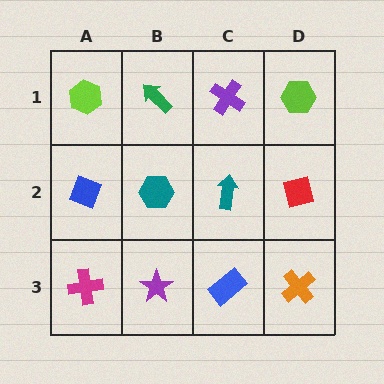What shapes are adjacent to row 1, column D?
A red square (row 2, column D), a purple cross (row 1, column C).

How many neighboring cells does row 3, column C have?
3.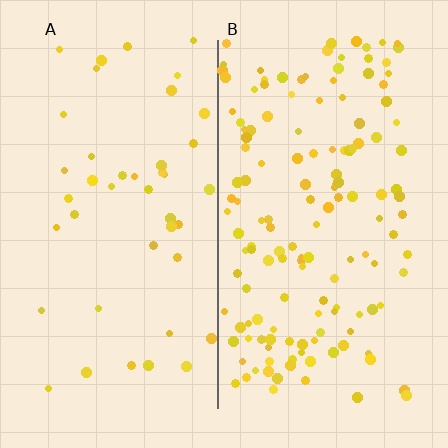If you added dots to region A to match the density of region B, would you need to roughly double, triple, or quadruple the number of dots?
Approximately triple.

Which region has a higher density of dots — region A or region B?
B (the right).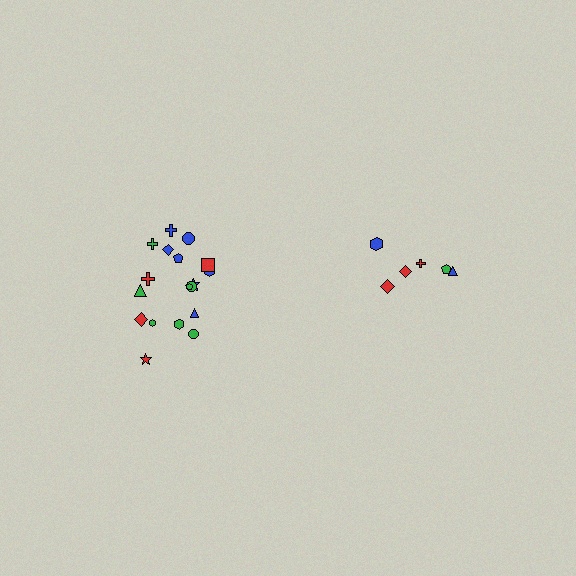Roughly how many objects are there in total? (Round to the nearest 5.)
Roughly 25 objects in total.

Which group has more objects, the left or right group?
The left group.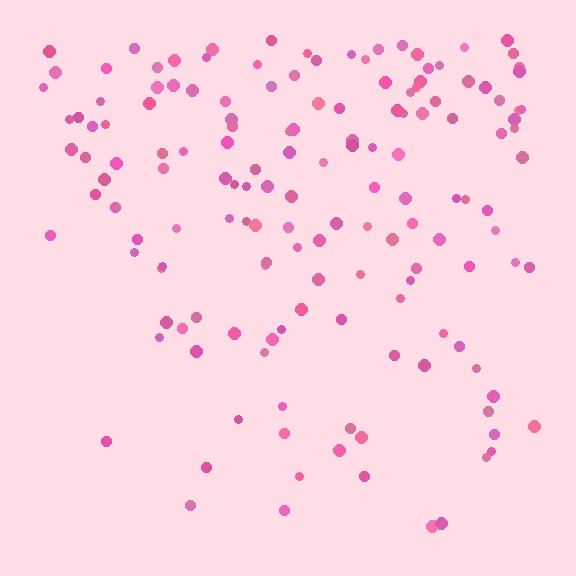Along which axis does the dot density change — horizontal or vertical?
Vertical.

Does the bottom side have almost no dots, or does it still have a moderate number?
Still a moderate number, just noticeably fewer than the top.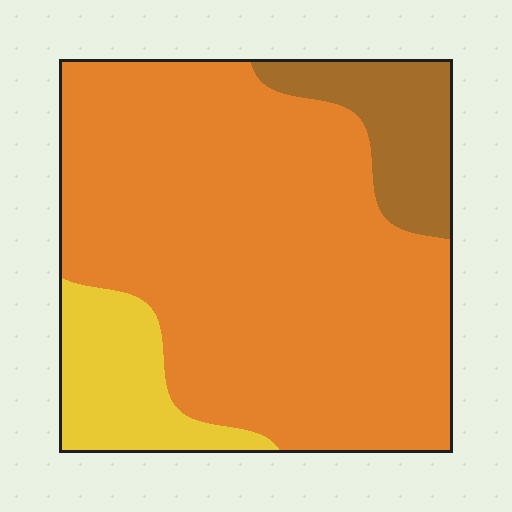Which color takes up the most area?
Orange, at roughly 75%.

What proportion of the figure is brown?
Brown takes up about one eighth (1/8) of the figure.